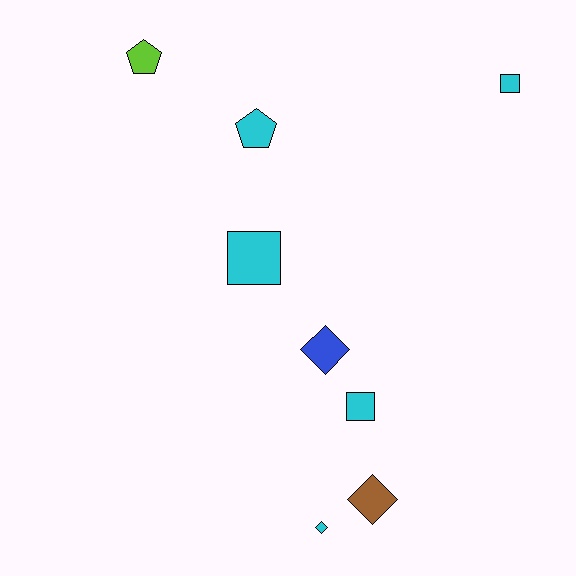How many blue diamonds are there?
There is 1 blue diamond.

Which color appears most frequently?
Cyan, with 5 objects.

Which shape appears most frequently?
Square, with 3 objects.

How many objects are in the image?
There are 8 objects.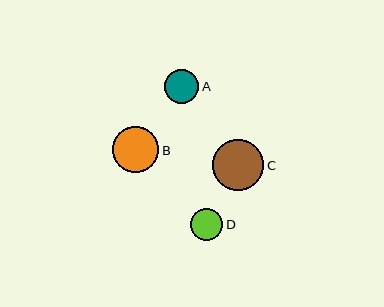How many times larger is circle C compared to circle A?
Circle C is approximately 1.5 times the size of circle A.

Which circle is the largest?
Circle C is the largest with a size of approximately 51 pixels.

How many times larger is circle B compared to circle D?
Circle B is approximately 1.4 times the size of circle D.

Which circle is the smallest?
Circle D is the smallest with a size of approximately 32 pixels.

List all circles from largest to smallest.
From largest to smallest: C, B, A, D.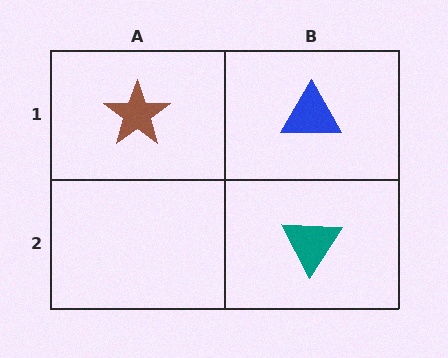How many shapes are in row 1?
2 shapes.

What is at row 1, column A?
A brown star.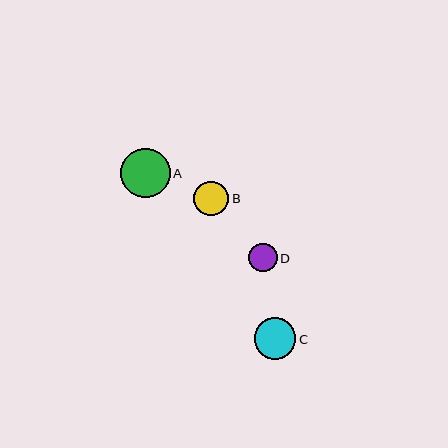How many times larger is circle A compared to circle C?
Circle A is approximately 1.2 times the size of circle C.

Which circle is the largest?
Circle A is the largest with a size of approximately 49 pixels.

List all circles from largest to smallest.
From largest to smallest: A, C, B, D.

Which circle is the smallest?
Circle D is the smallest with a size of approximately 29 pixels.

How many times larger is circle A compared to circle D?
Circle A is approximately 1.7 times the size of circle D.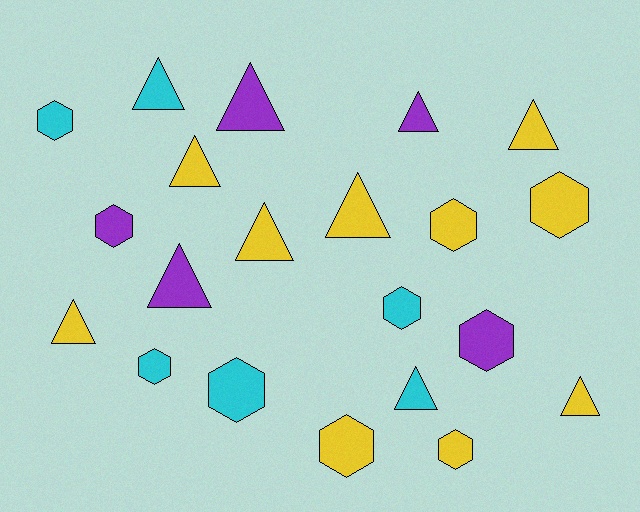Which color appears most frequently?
Yellow, with 10 objects.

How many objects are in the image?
There are 21 objects.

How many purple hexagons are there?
There are 2 purple hexagons.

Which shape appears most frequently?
Triangle, with 11 objects.